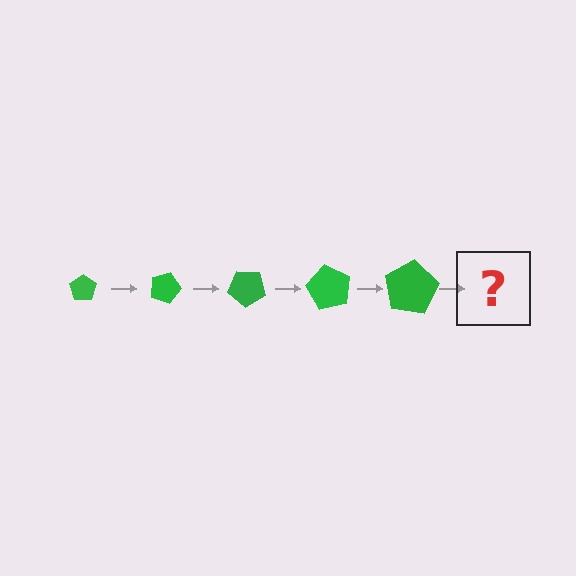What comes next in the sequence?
The next element should be a pentagon, larger than the previous one and rotated 100 degrees from the start.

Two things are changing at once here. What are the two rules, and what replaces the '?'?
The two rules are that the pentagon grows larger each step and it rotates 20 degrees each step. The '?' should be a pentagon, larger than the previous one and rotated 100 degrees from the start.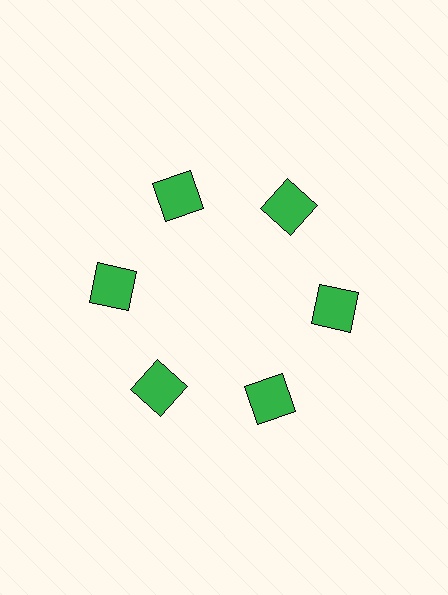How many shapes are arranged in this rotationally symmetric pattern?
There are 6 shapes, arranged in 6 groups of 1.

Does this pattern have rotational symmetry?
Yes, this pattern has 6-fold rotational symmetry. It looks the same after rotating 60 degrees around the center.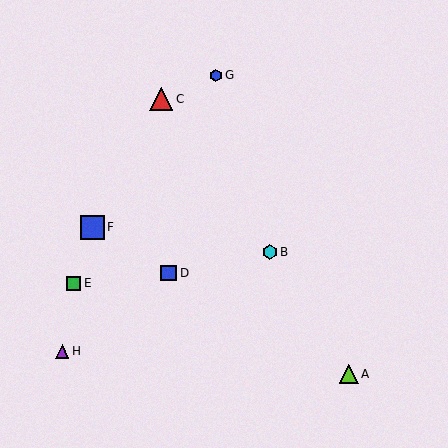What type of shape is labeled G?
Shape G is a blue hexagon.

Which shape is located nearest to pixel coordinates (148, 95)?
The red triangle (labeled C) at (161, 99) is nearest to that location.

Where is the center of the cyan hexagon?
The center of the cyan hexagon is at (270, 252).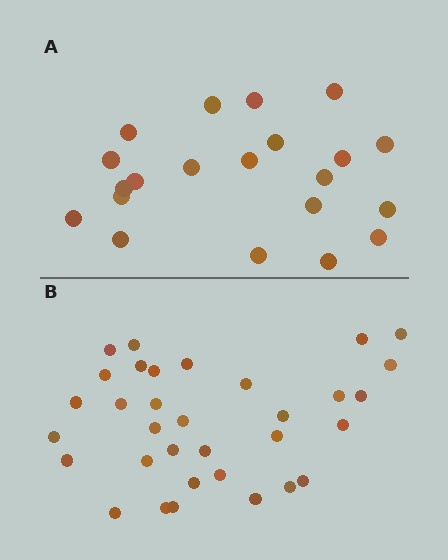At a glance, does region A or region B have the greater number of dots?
Region B (the bottom region) has more dots.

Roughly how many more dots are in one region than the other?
Region B has roughly 12 or so more dots than region A.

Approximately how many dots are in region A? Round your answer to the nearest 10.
About 20 dots. (The exact count is 21, which rounds to 20.)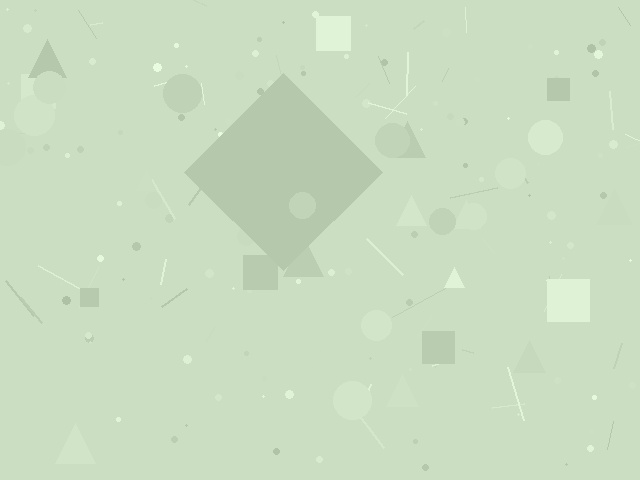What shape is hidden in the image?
A diamond is hidden in the image.